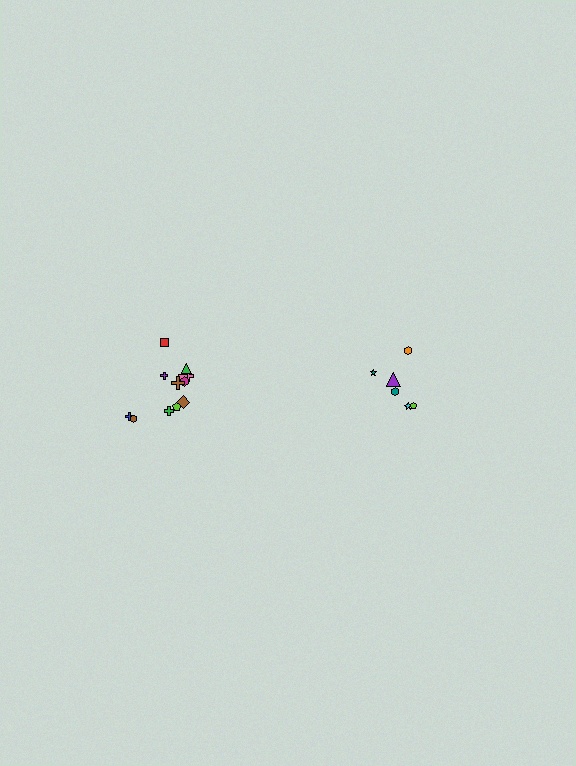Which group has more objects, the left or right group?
The left group.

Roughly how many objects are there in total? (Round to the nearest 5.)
Roughly 20 objects in total.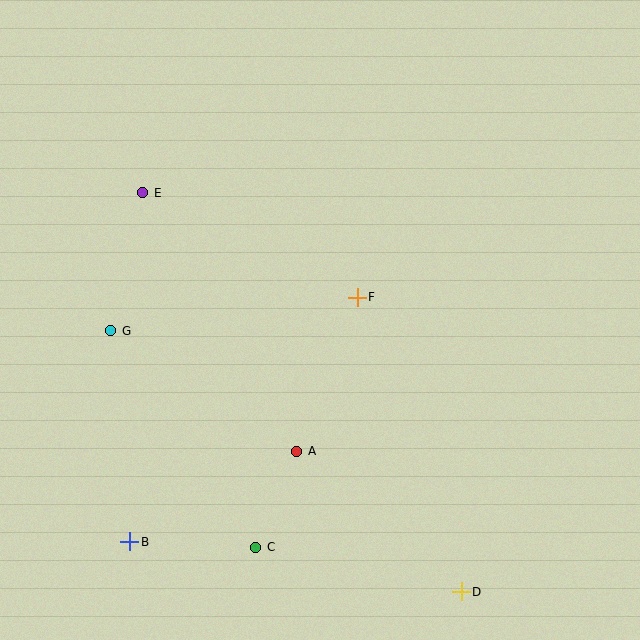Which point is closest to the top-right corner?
Point F is closest to the top-right corner.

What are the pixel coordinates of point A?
Point A is at (297, 451).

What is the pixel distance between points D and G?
The distance between D and G is 437 pixels.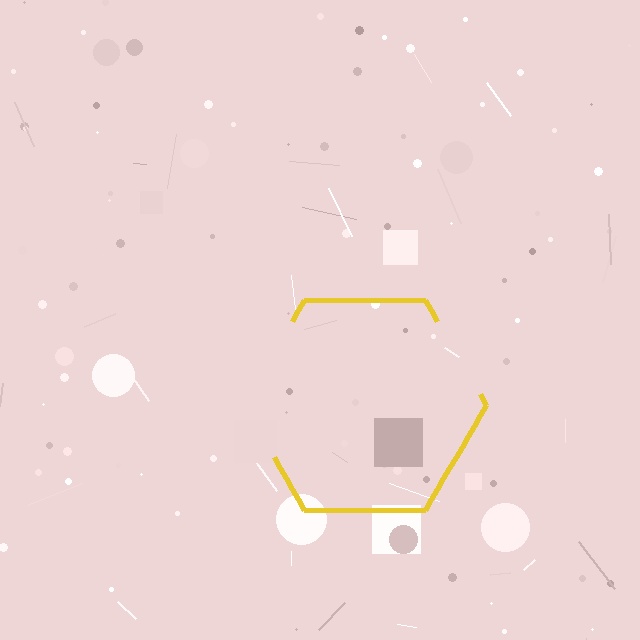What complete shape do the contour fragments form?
The contour fragments form a hexagon.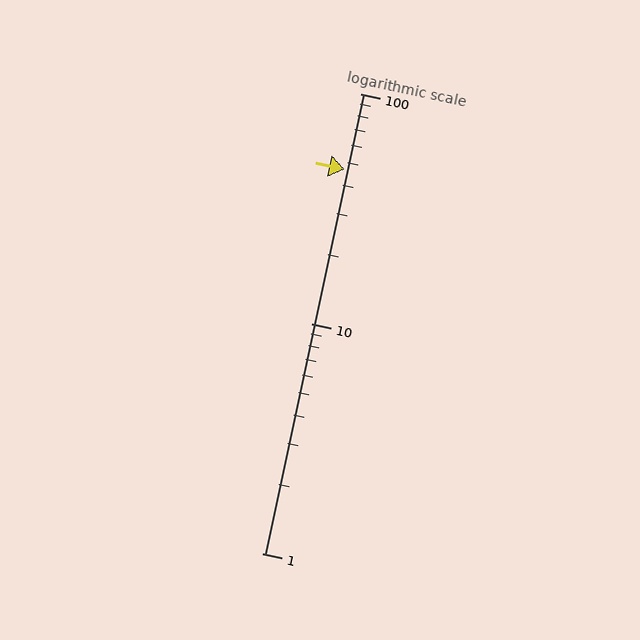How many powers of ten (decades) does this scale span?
The scale spans 2 decades, from 1 to 100.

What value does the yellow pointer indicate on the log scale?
The pointer indicates approximately 47.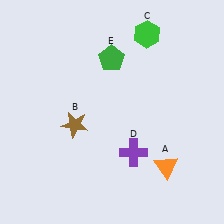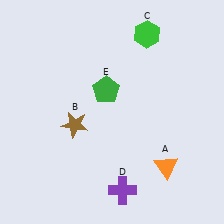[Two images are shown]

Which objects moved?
The objects that moved are: the purple cross (D), the green pentagon (E).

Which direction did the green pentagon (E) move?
The green pentagon (E) moved down.